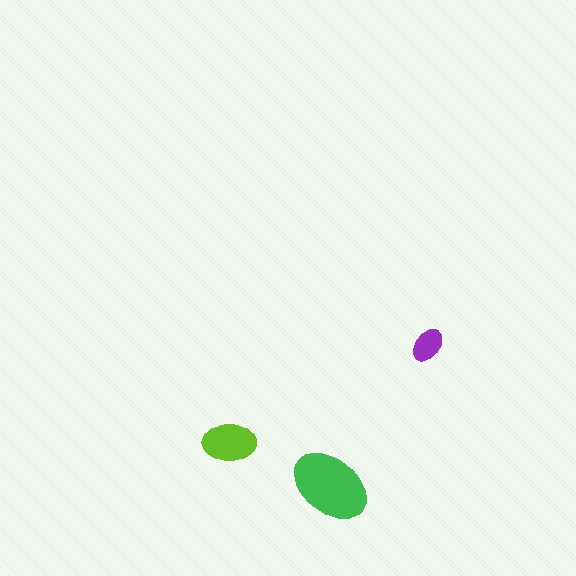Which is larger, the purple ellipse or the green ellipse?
The green one.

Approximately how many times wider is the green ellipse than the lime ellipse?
About 1.5 times wider.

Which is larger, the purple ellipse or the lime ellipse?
The lime one.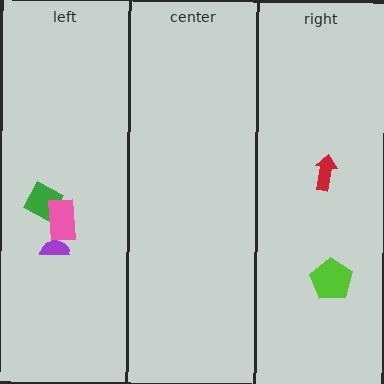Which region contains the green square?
The left region.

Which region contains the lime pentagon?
The right region.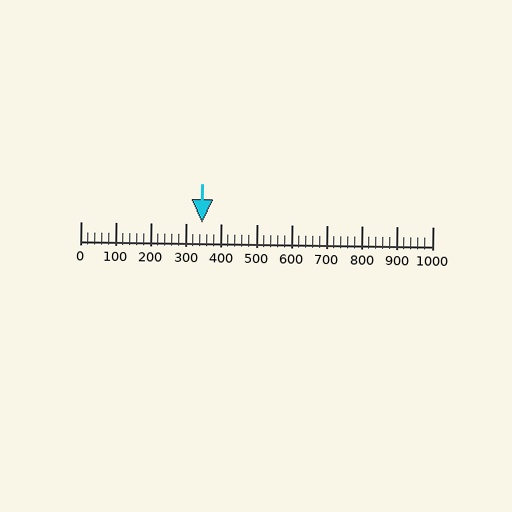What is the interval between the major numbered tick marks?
The major tick marks are spaced 100 units apart.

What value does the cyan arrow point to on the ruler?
The cyan arrow points to approximately 344.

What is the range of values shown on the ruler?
The ruler shows values from 0 to 1000.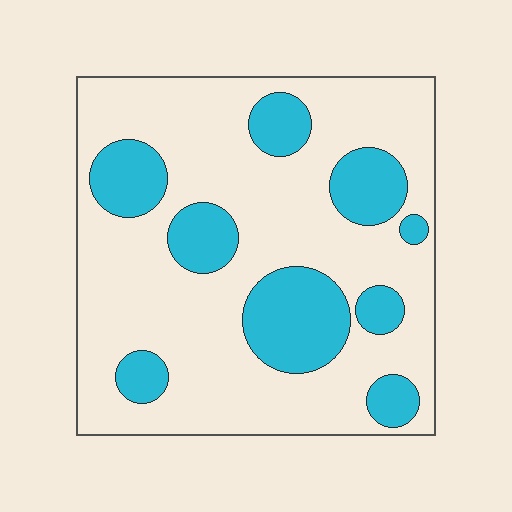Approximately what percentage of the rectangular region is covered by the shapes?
Approximately 25%.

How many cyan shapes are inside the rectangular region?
9.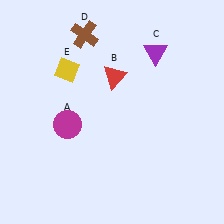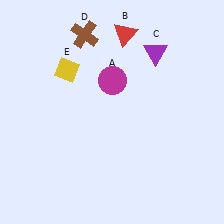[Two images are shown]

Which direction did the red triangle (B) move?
The red triangle (B) moved up.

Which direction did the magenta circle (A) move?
The magenta circle (A) moved right.